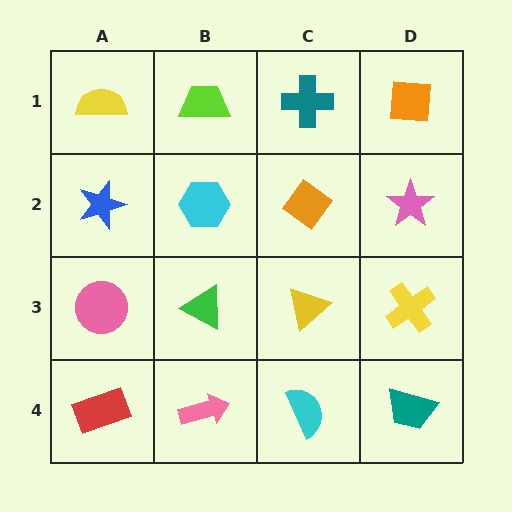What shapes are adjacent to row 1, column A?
A blue star (row 2, column A), a lime trapezoid (row 1, column B).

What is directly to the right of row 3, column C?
A yellow cross.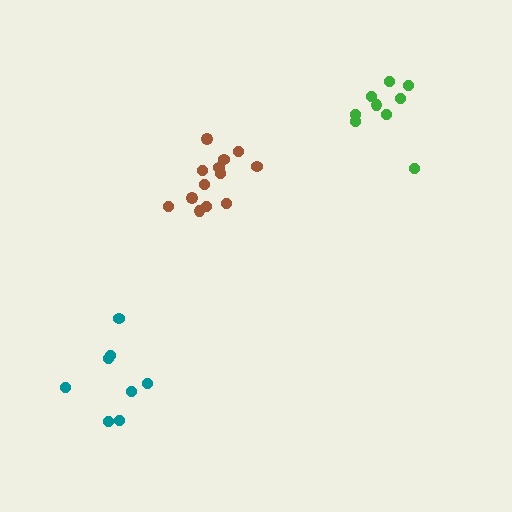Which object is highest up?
The green cluster is topmost.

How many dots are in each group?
Group 1: 13 dots, Group 2: 9 dots, Group 3: 8 dots (30 total).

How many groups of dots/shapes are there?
There are 3 groups.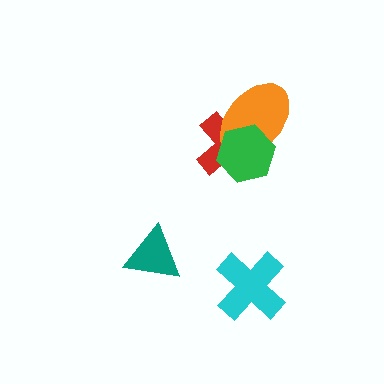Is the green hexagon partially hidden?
No, no other shape covers it.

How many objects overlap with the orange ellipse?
2 objects overlap with the orange ellipse.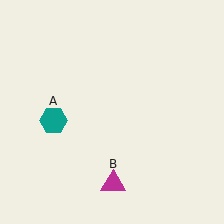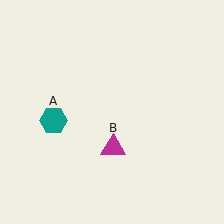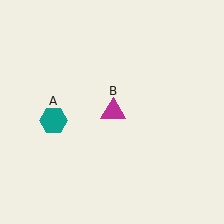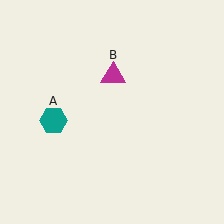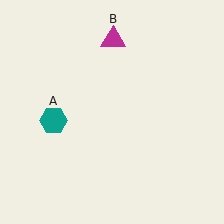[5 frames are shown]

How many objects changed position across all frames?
1 object changed position: magenta triangle (object B).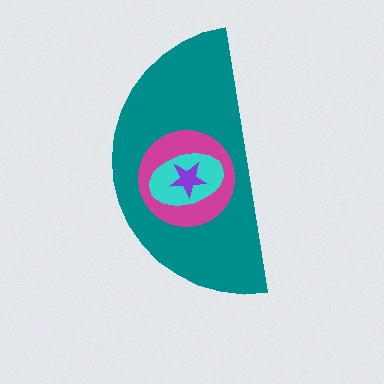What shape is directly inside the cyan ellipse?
The purple star.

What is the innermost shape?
The purple star.